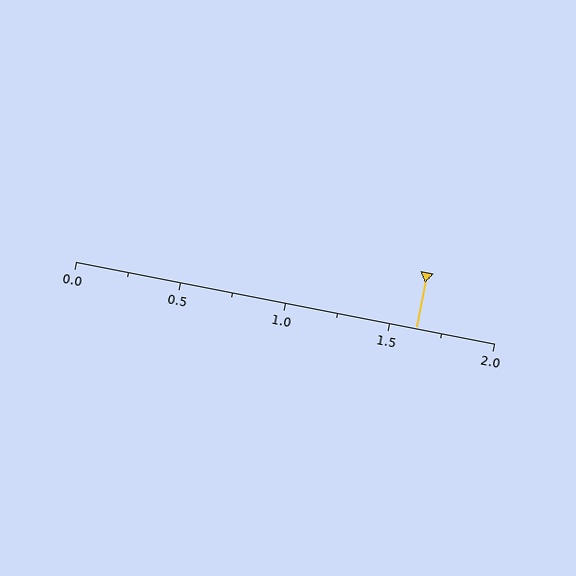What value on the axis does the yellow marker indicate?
The marker indicates approximately 1.62.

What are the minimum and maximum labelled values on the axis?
The axis runs from 0.0 to 2.0.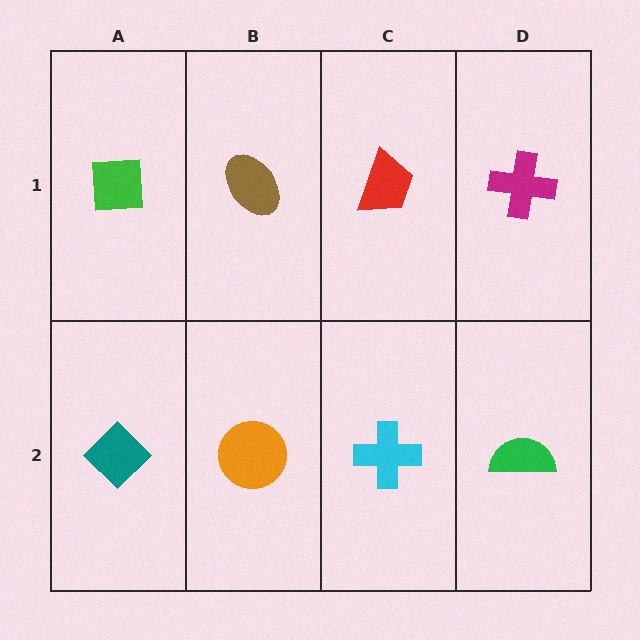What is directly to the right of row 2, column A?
An orange circle.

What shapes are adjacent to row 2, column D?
A magenta cross (row 1, column D), a cyan cross (row 2, column C).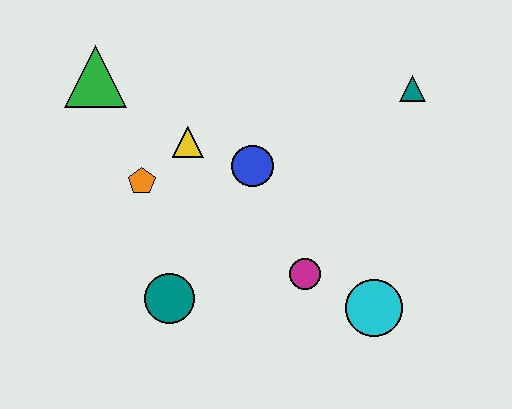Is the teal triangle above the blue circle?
Yes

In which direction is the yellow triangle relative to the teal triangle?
The yellow triangle is to the left of the teal triangle.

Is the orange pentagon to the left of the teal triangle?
Yes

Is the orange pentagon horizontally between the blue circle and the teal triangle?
No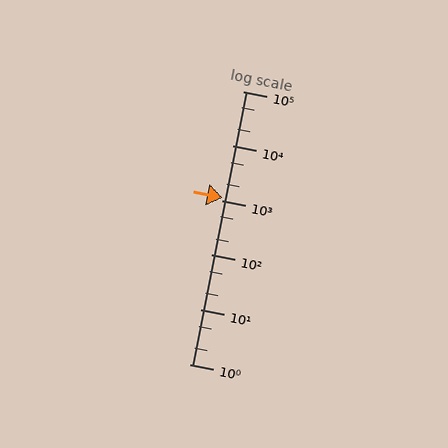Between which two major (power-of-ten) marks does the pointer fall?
The pointer is between 1000 and 10000.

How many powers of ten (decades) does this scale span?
The scale spans 5 decades, from 1 to 100000.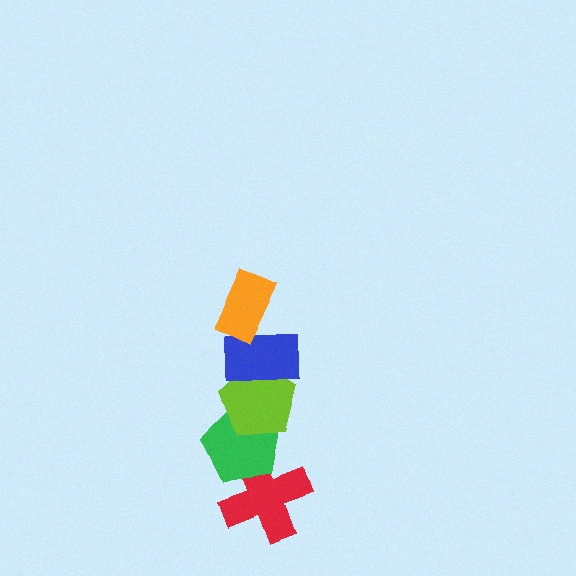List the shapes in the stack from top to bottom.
From top to bottom: the orange rectangle, the blue rectangle, the lime pentagon, the green pentagon, the red cross.